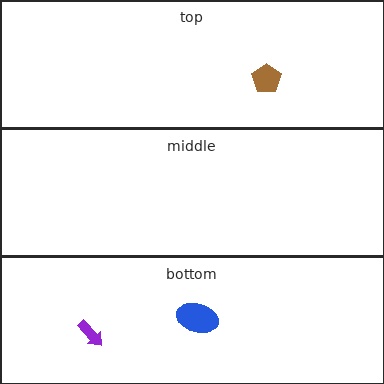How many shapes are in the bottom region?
2.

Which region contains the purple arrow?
The bottom region.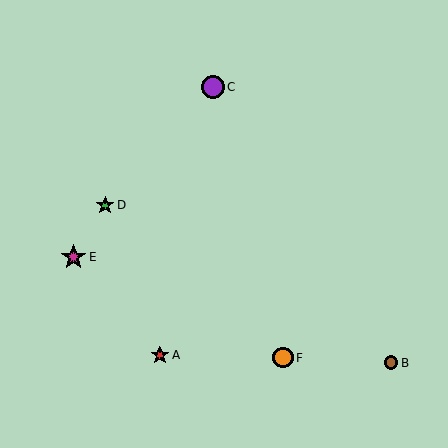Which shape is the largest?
The magenta star (labeled E) is the largest.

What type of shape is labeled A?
Shape A is a red star.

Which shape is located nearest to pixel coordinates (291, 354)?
The orange circle (labeled F) at (283, 358) is nearest to that location.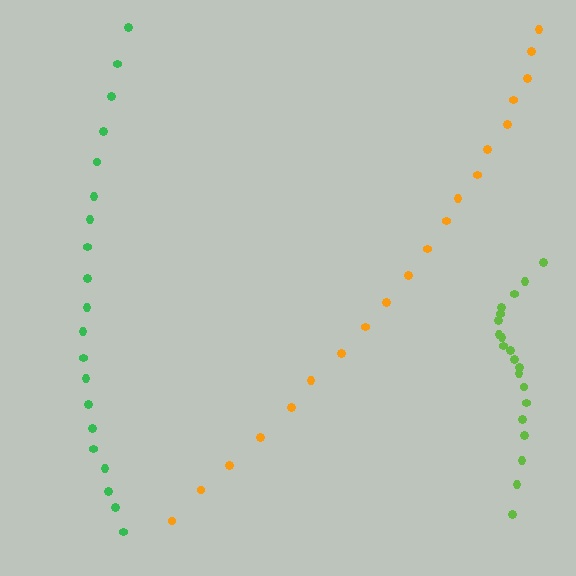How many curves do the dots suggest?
There are 3 distinct paths.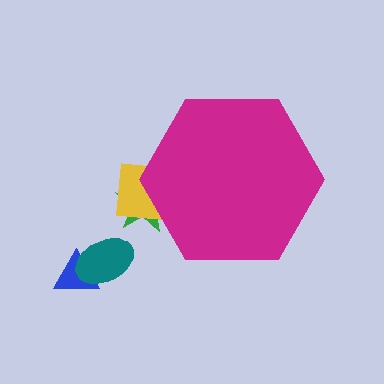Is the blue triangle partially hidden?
No, the blue triangle is fully visible.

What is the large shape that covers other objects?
A magenta hexagon.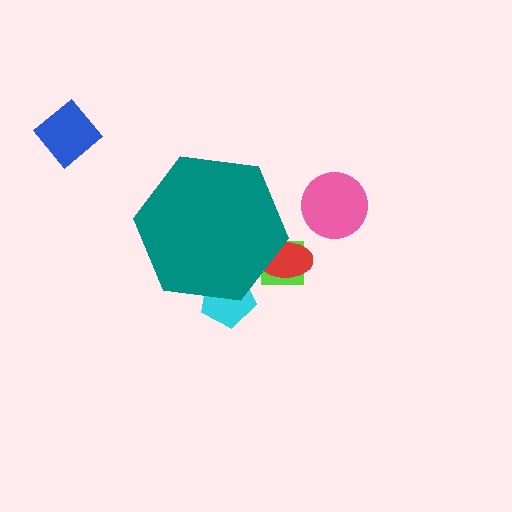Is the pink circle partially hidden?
No, the pink circle is fully visible.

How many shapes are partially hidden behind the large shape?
3 shapes are partially hidden.